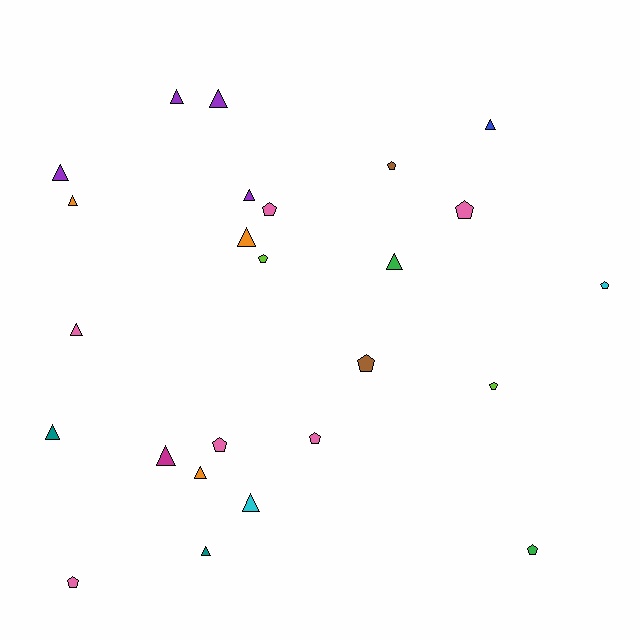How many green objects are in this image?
There are 2 green objects.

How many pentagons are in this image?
There are 11 pentagons.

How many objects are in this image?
There are 25 objects.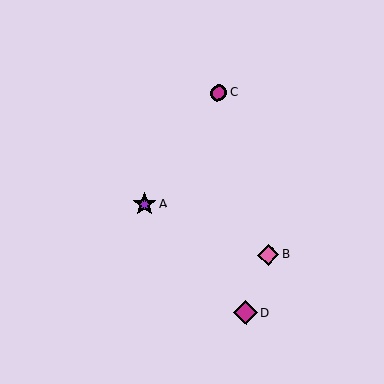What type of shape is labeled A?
Shape A is a purple star.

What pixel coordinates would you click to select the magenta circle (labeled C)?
Click at (219, 93) to select the magenta circle C.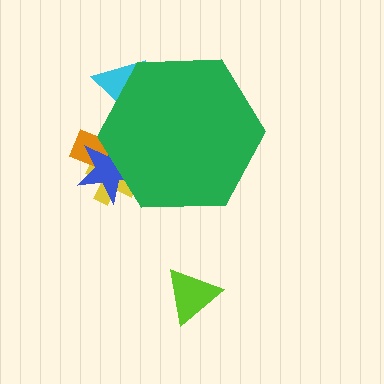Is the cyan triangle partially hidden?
Yes, the cyan triangle is partially hidden behind the green hexagon.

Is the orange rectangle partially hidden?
Yes, the orange rectangle is partially hidden behind the green hexagon.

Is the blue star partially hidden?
Yes, the blue star is partially hidden behind the green hexagon.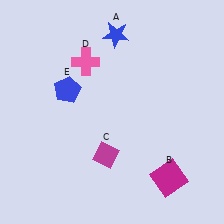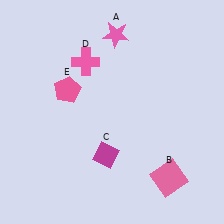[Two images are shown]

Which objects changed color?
A changed from blue to pink. B changed from magenta to pink. E changed from blue to pink.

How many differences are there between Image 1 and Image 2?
There are 3 differences between the two images.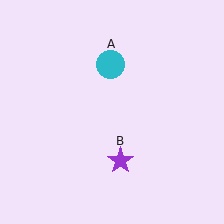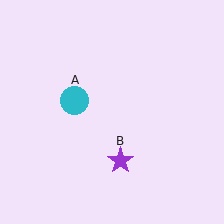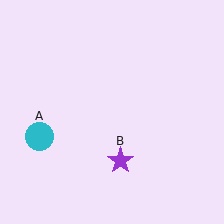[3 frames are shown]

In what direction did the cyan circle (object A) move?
The cyan circle (object A) moved down and to the left.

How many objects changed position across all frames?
1 object changed position: cyan circle (object A).